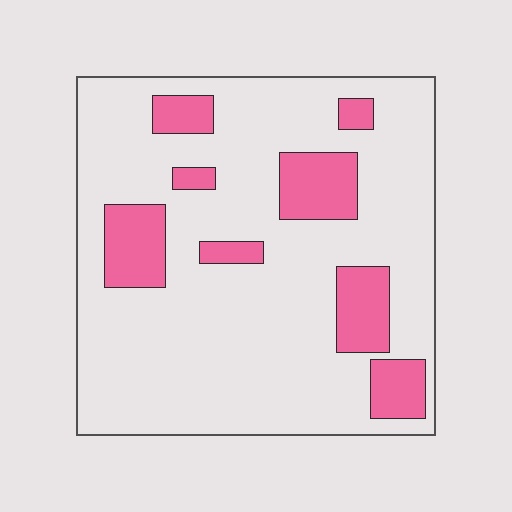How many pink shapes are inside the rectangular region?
8.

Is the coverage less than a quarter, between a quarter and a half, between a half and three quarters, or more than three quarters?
Less than a quarter.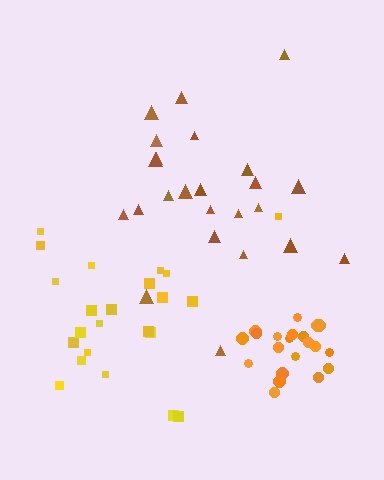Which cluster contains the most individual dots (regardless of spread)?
Brown (24).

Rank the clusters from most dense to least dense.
orange, yellow, brown.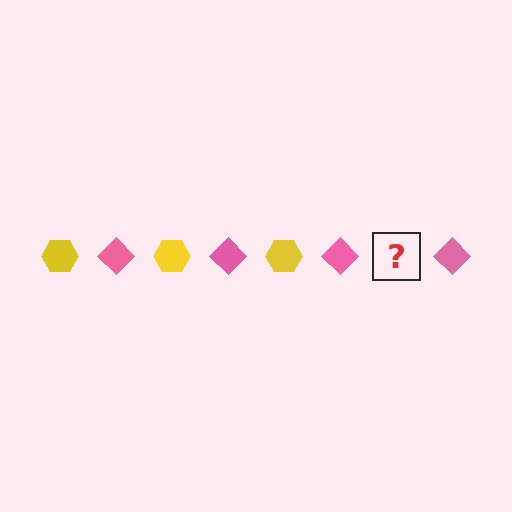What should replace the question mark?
The question mark should be replaced with a yellow hexagon.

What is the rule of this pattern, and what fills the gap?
The rule is that the pattern alternates between yellow hexagon and pink diamond. The gap should be filled with a yellow hexagon.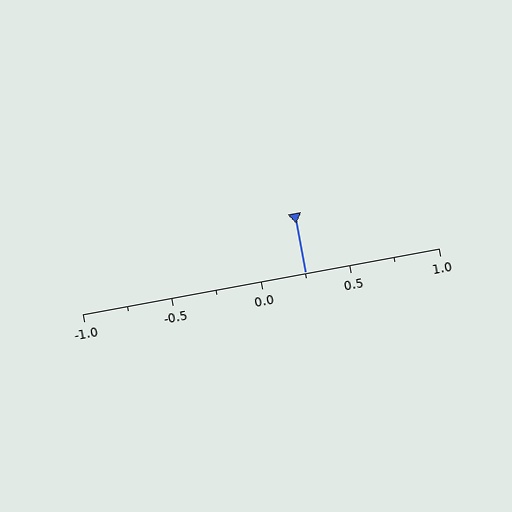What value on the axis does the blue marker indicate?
The marker indicates approximately 0.25.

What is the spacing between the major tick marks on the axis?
The major ticks are spaced 0.5 apart.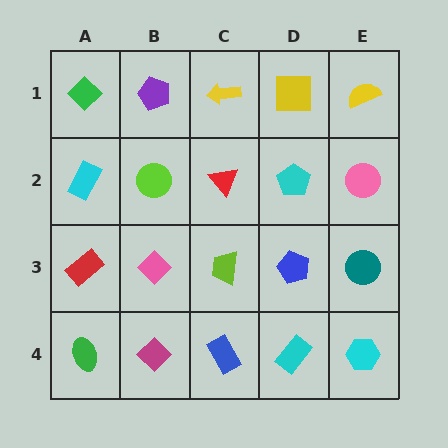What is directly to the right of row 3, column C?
A blue pentagon.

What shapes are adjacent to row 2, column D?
A yellow square (row 1, column D), a blue pentagon (row 3, column D), a red triangle (row 2, column C), a pink circle (row 2, column E).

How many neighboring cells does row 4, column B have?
3.